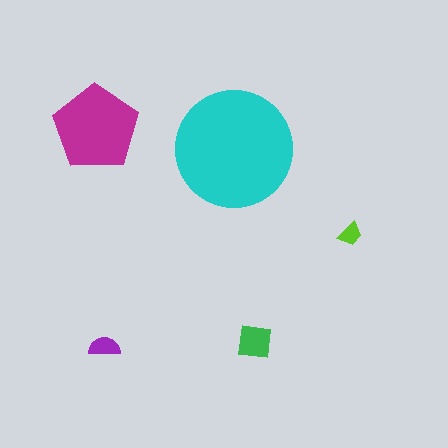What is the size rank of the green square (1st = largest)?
3rd.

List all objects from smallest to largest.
The lime trapezoid, the purple semicircle, the green square, the magenta pentagon, the cyan circle.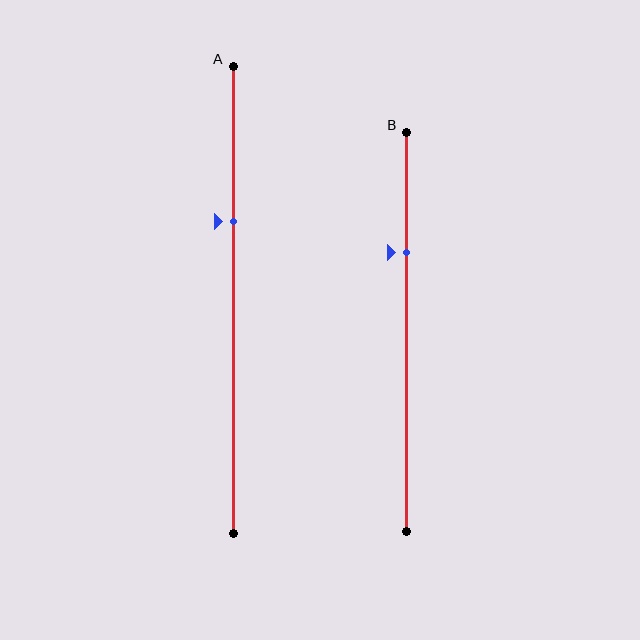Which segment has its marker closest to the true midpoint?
Segment A has its marker closest to the true midpoint.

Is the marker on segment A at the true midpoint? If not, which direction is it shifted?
No, the marker on segment A is shifted upward by about 17% of the segment length.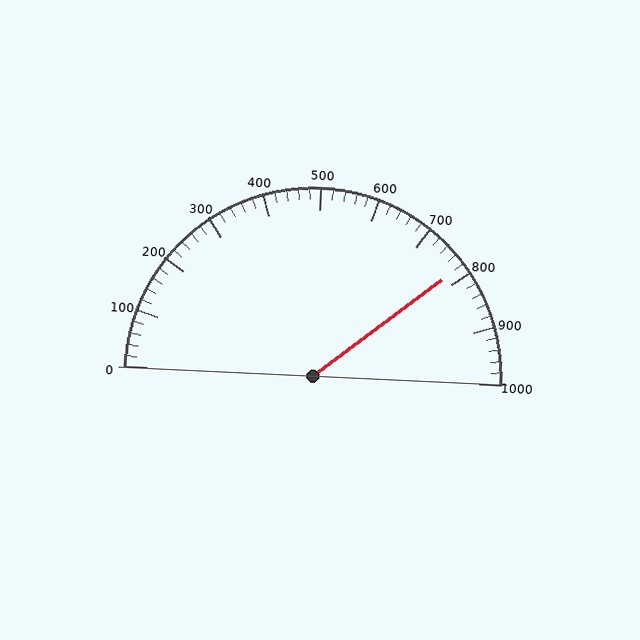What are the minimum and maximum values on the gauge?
The gauge ranges from 0 to 1000.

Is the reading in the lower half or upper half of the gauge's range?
The reading is in the upper half of the range (0 to 1000).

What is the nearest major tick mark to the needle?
The nearest major tick mark is 800.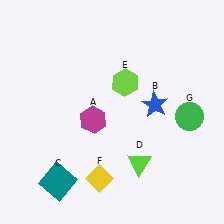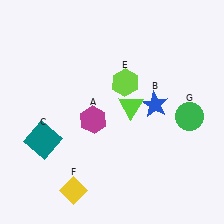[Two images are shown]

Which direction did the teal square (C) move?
The teal square (C) moved up.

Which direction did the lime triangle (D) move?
The lime triangle (D) moved up.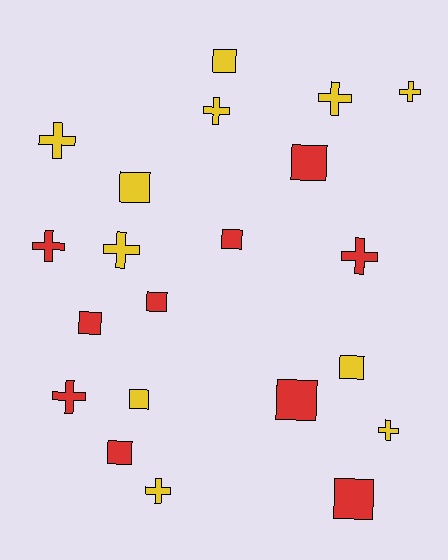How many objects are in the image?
There are 21 objects.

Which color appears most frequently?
Yellow, with 11 objects.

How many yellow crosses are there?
There are 7 yellow crosses.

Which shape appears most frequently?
Square, with 11 objects.